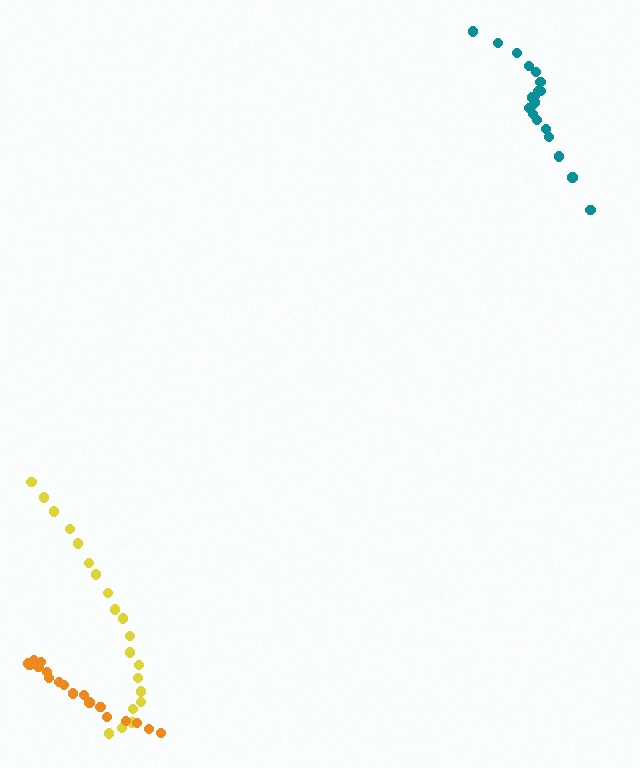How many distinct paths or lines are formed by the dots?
There are 3 distinct paths.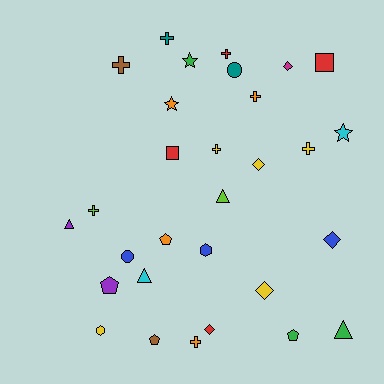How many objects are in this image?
There are 30 objects.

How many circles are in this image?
There are 2 circles.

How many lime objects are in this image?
There are 2 lime objects.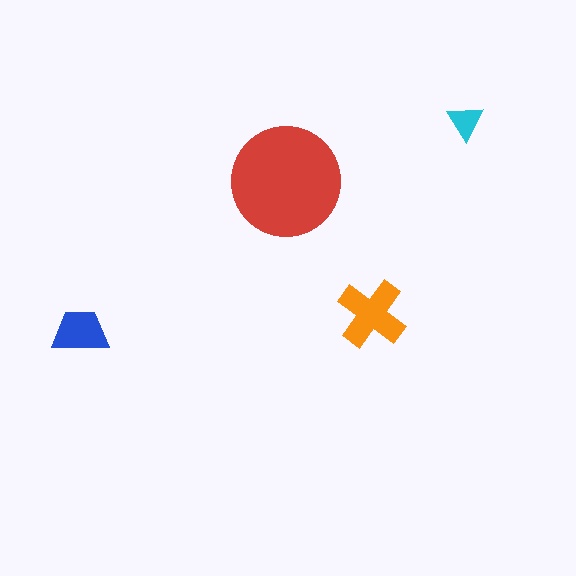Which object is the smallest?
The cyan triangle.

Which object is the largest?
The red circle.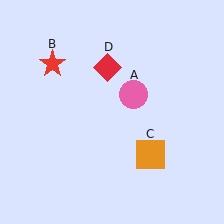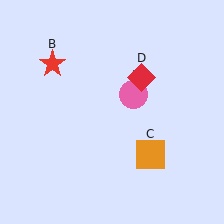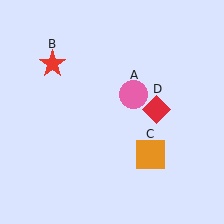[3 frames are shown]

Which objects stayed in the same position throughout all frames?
Pink circle (object A) and red star (object B) and orange square (object C) remained stationary.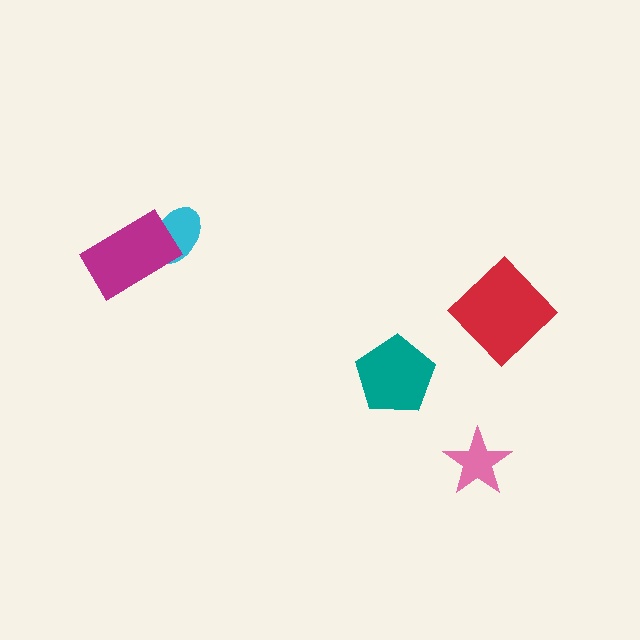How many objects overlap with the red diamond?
0 objects overlap with the red diamond.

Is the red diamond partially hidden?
No, no other shape covers it.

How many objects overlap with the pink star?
0 objects overlap with the pink star.